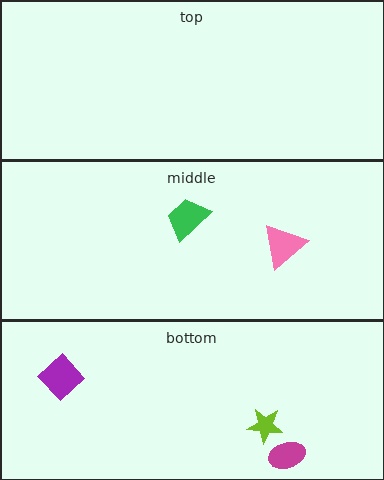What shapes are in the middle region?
The green trapezoid, the pink triangle.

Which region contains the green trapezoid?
The middle region.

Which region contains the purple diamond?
The bottom region.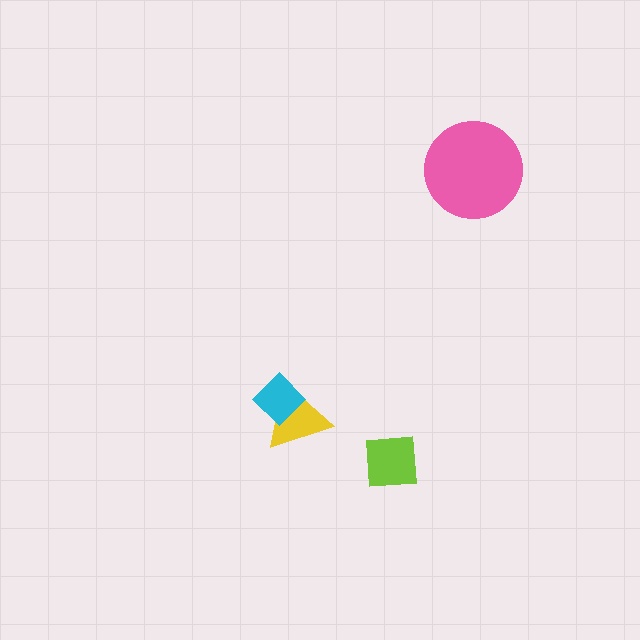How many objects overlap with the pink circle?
0 objects overlap with the pink circle.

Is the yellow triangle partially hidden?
Yes, it is partially covered by another shape.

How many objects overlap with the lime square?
0 objects overlap with the lime square.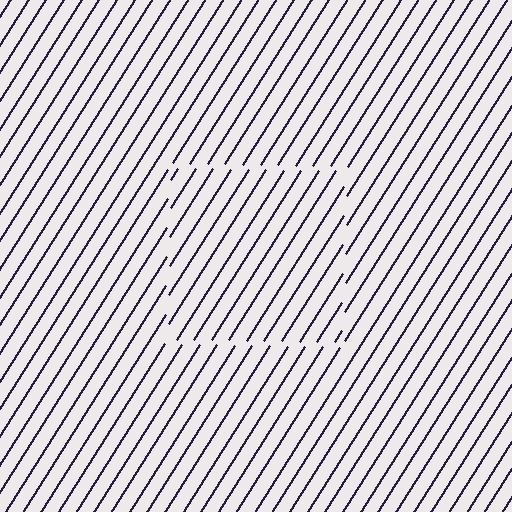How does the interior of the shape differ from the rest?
The interior of the shape contains the same grating, shifted by half a period — the contour is defined by the phase discontinuity where line-ends from the inner and outer gratings abut.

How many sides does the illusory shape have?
4 sides — the line-ends trace a square.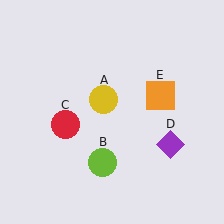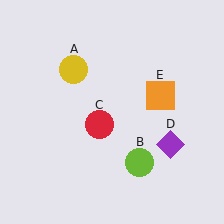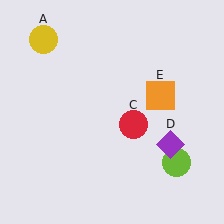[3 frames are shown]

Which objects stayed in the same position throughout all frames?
Purple diamond (object D) and orange square (object E) remained stationary.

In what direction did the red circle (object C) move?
The red circle (object C) moved right.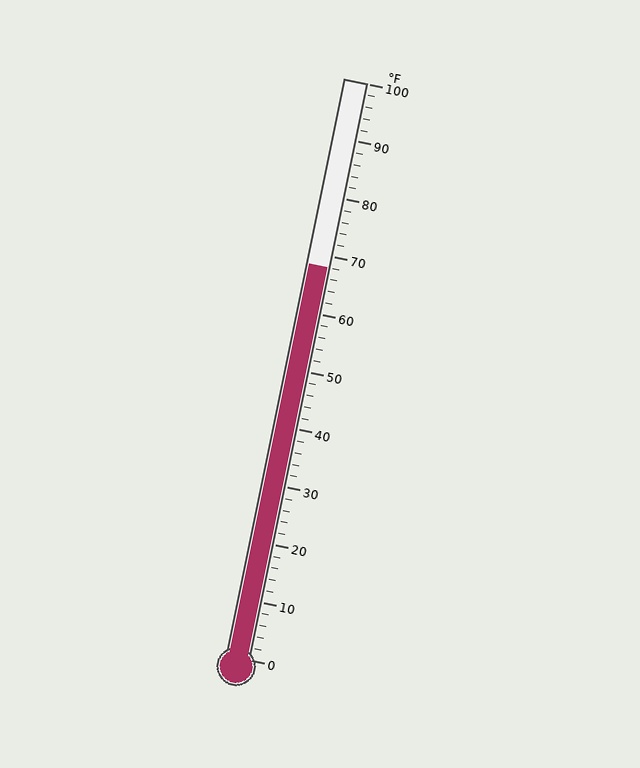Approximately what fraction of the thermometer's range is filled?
The thermometer is filled to approximately 70% of its range.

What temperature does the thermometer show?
The thermometer shows approximately 68°F.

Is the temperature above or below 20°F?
The temperature is above 20°F.